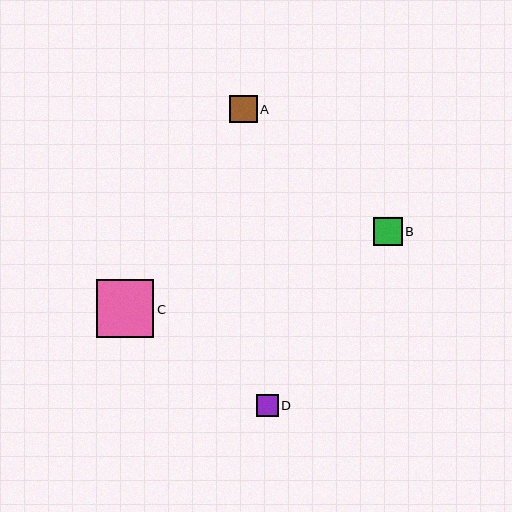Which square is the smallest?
Square D is the smallest with a size of approximately 22 pixels.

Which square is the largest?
Square C is the largest with a size of approximately 57 pixels.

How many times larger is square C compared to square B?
Square C is approximately 2.0 times the size of square B.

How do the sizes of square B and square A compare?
Square B and square A are approximately the same size.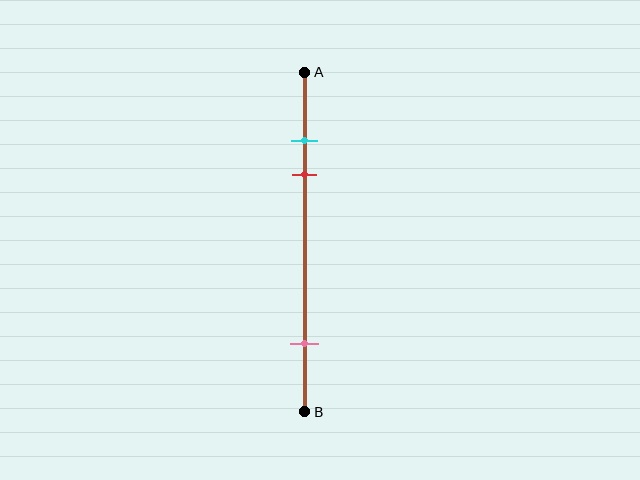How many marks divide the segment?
There are 3 marks dividing the segment.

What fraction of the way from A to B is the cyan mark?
The cyan mark is approximately 20% (0.2) of the way from A to B.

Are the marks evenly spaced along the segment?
No, the marks are not evenly spaced.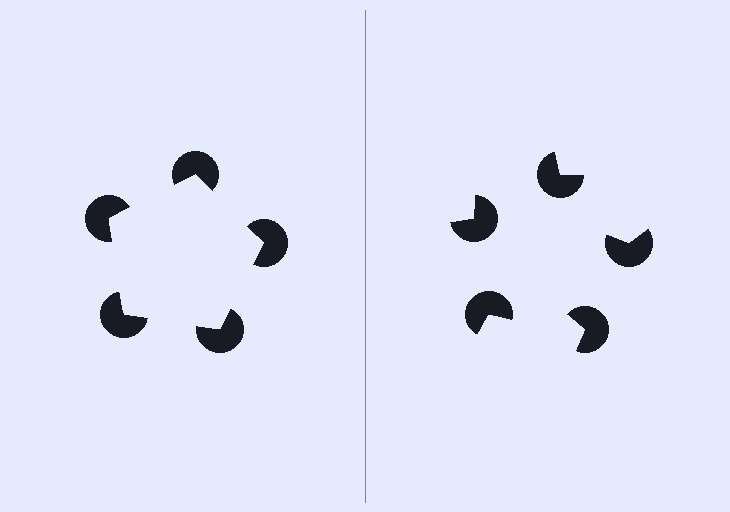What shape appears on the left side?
An illusory pentagon.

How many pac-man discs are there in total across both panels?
10 — 5 on each side.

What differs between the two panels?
The pac-man discs are positioned identically on both sides; only the wedge orientations differ. On the left they align to a pentagon; on the right they are misaligned.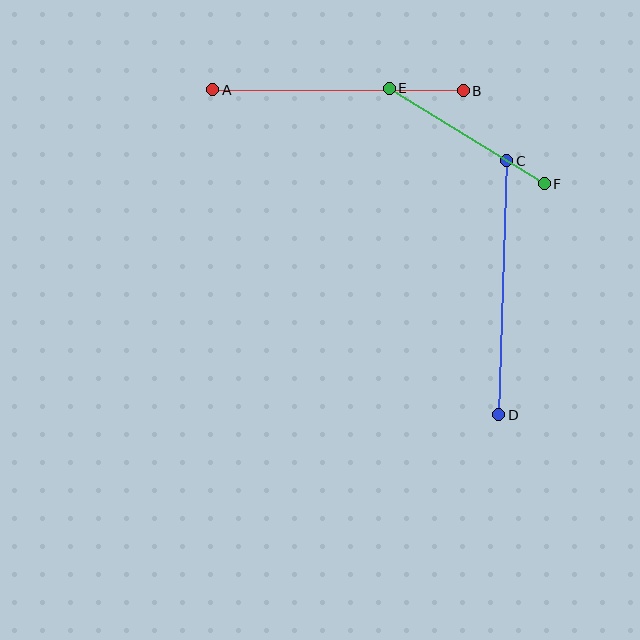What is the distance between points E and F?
The distance is approximately 182 pixels.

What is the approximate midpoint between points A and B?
The midpoint is at approximately (338, 90) pixels.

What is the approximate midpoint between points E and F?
The midpoint is at approximately (467, 136) pixels.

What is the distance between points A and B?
The distance is approximately 250 pixels.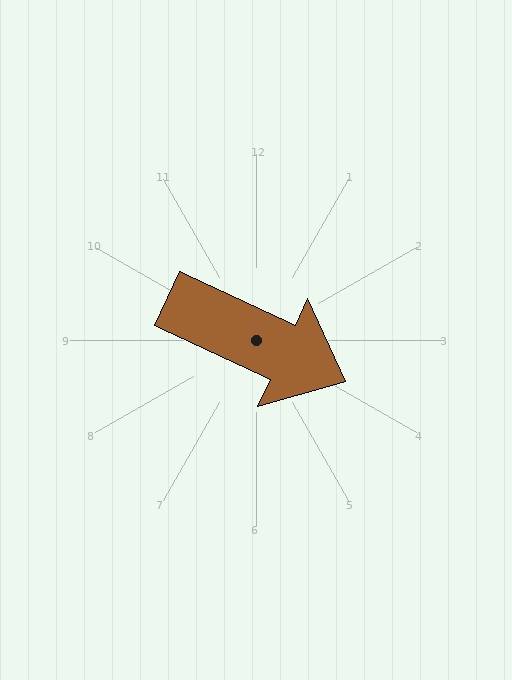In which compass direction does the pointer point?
Southeast.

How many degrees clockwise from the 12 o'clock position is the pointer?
Approximately 115 degrees.